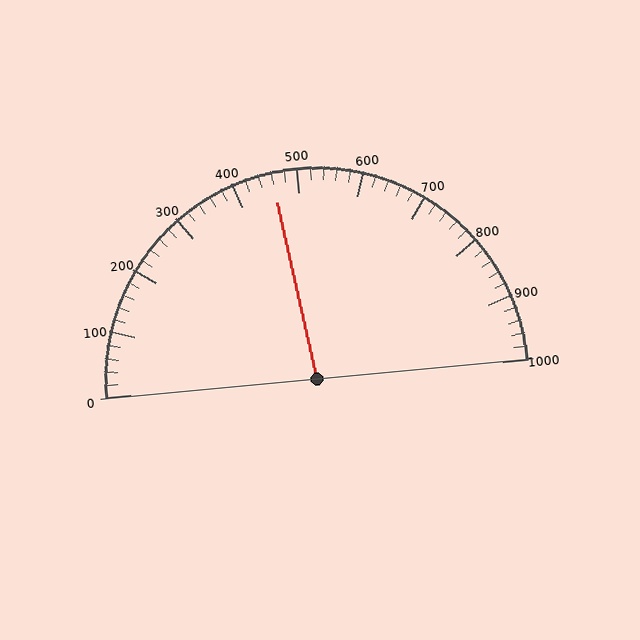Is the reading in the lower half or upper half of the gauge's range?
The reading is in the lower half of the range (0 to 1000).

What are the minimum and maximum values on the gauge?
The gauge ranges from 0 to 1000.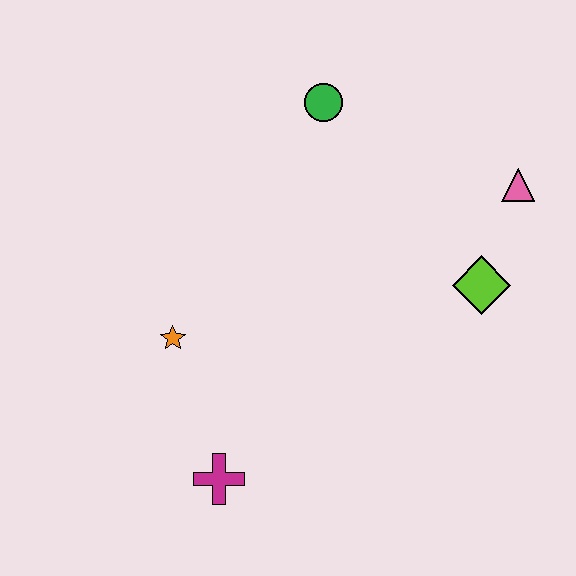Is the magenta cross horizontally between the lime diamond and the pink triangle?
No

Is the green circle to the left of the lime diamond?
Yes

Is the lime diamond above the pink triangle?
No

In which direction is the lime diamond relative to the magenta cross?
The lime diamond is to the right of the magenta cross.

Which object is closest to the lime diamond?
The pink triangle is closest to the lime diamond.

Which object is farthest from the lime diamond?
The magenta cross is farthest from the lime diamond.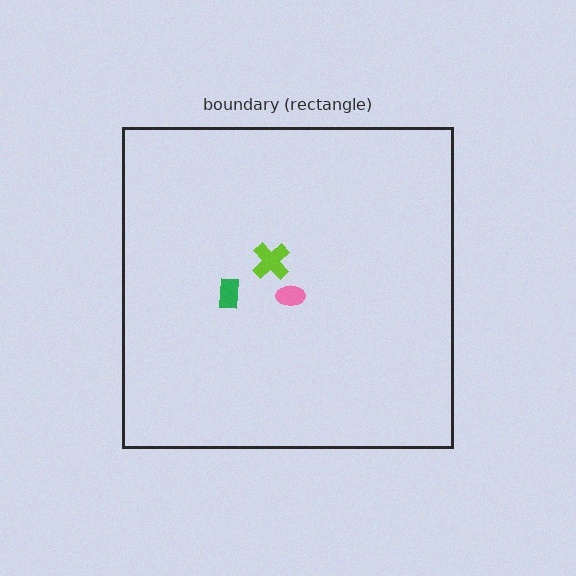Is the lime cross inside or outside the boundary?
Inside.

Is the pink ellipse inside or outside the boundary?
Inside.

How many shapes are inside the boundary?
3 inside, 0 outside.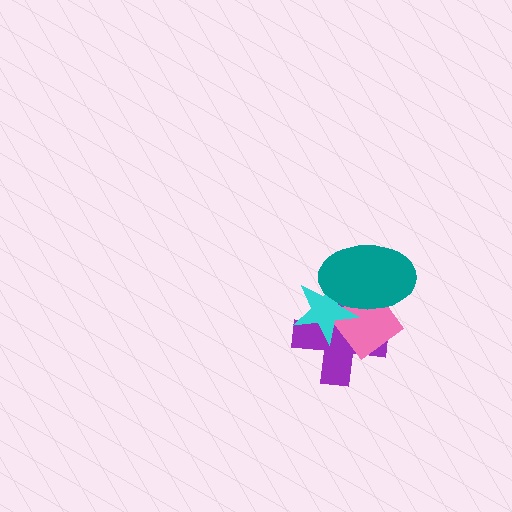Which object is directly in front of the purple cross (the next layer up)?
The pink diamond is directly in front of the purple cross.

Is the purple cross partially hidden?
Yes, it is partially covered by another shape.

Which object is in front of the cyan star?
The teal ellipse is in front of the cyan star.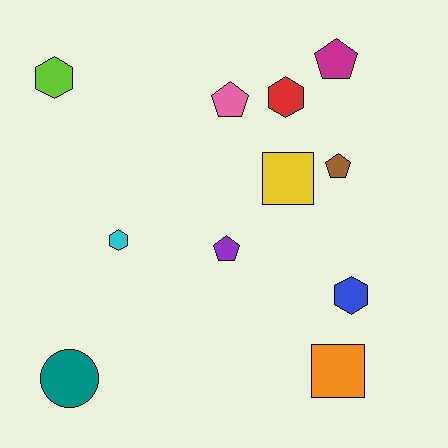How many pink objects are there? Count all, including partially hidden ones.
There is 1 pink object.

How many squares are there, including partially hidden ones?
There are 2 squares.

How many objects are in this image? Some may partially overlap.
There are 11 objects.